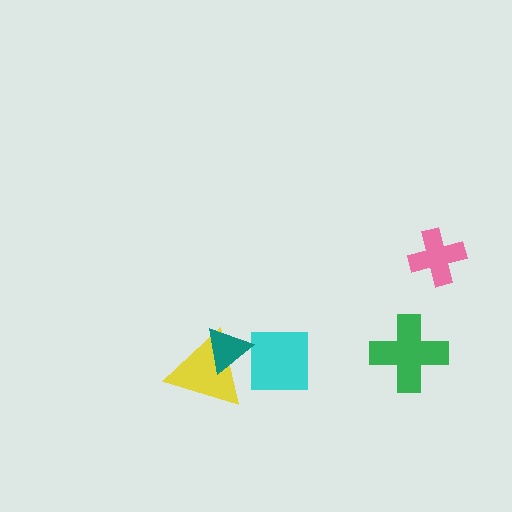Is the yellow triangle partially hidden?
Yes, it is partially covered by another shape.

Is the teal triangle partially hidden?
No, no other shape covers it.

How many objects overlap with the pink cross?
0 objects overlap with the pink cross.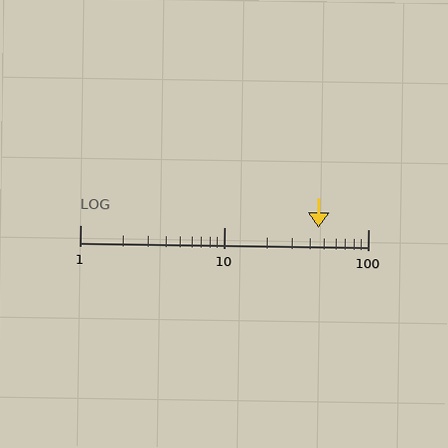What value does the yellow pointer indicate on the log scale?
The pointer indicates approximately 45.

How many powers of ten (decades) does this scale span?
The scale spans 2 decades, from 1 to 100.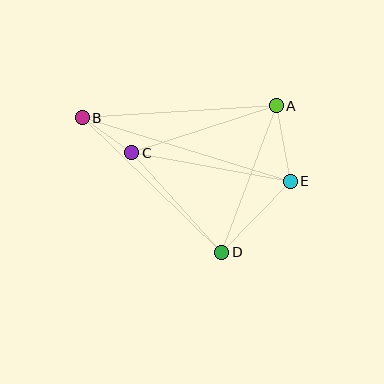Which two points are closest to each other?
Points B and C are closest to each other.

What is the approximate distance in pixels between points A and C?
The distance between A and C is approximately 152 pixels.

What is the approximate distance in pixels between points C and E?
The distance between C and E is approximately 161 pixels.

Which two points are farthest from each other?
Points B and E are farthest from each other.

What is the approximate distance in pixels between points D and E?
The distance between D and E is approximately 98 pixels.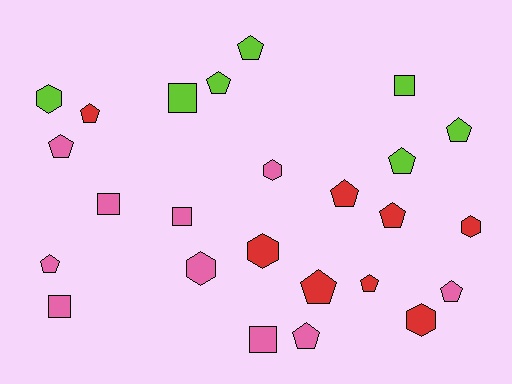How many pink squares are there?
There are 4 pink squares.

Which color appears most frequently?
Pink, with 10 objects.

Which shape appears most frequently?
Pentagon, with 13 objects.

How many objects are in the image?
There are 25 objects.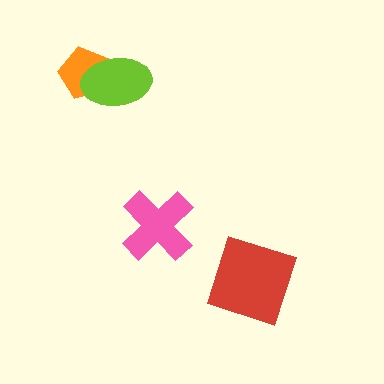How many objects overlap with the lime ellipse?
1 object overlaps with the lime ellipse.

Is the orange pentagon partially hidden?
Yes, it is partially covered by another shape.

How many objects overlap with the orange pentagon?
1 object overlaps with the orange pentagon.